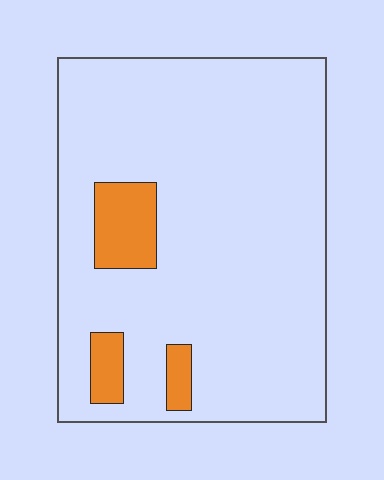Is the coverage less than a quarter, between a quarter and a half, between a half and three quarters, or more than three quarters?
Less than a quarter.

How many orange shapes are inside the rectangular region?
3.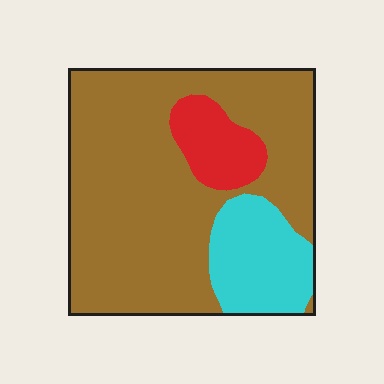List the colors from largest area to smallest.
From largest to smallest: brown, cyan, red.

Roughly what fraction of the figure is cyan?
Cyan covers 17% of the figure.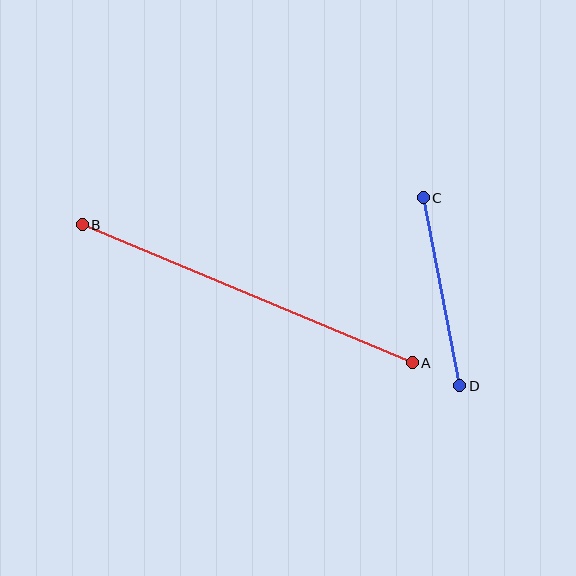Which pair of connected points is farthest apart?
Points A and B are farthest apart.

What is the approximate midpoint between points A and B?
The midpoint is at approximately (247, 294) pixels.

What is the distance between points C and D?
The distance is approximately 191 pixels.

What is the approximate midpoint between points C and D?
The midpoint is at approximately (441, 292) pixels.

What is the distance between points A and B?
The distance is approximately 358 pixels.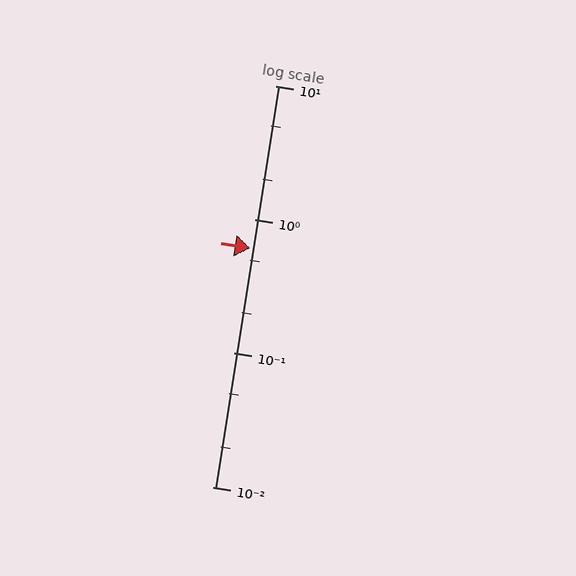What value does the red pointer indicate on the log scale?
The pointer indicates approximately 0.61.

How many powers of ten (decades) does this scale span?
The scale spans 3 decades, from 0.01 to 10.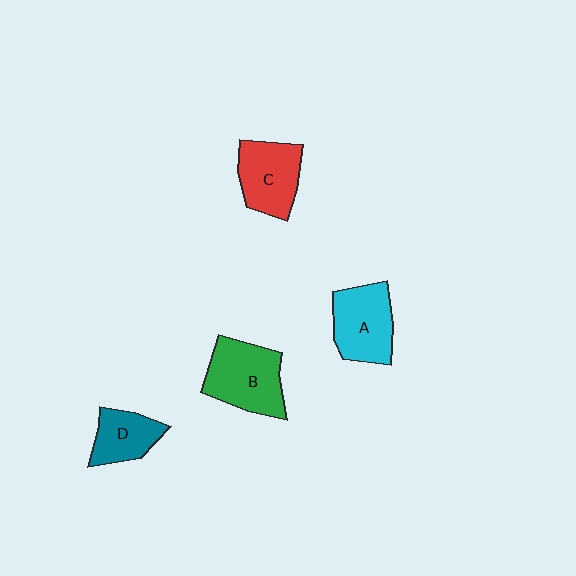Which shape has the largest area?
Shape B (green).